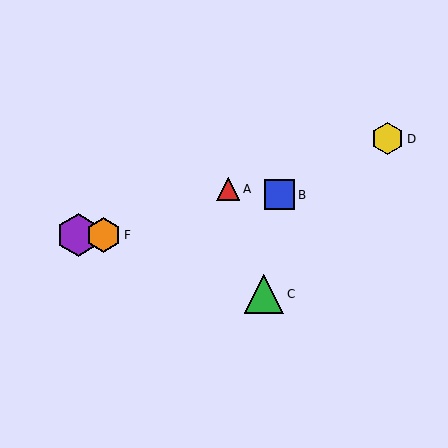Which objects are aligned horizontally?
Objects E, F are aligned horizontally.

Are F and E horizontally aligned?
Yes, both are at y≈235.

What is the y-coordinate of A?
Object A is at y≈189.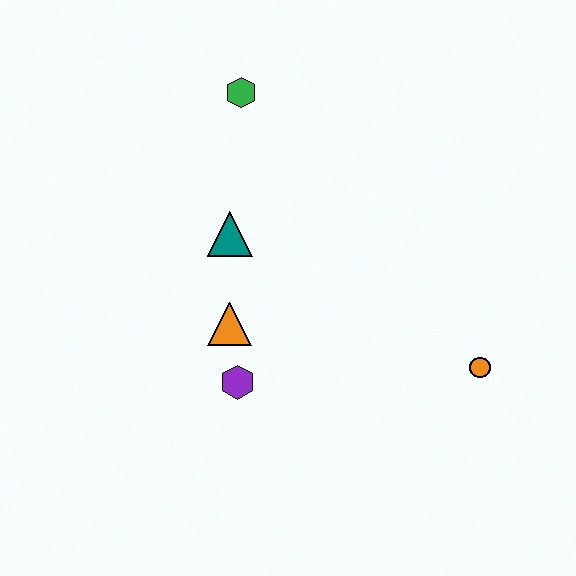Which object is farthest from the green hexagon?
The orange circle is farthest from the green hexagon.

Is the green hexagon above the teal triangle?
Yes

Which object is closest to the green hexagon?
The teal triangle is closest to the green hexagon.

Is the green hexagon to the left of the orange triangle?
No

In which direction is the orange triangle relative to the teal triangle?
The orange triangle is below the teal triangle.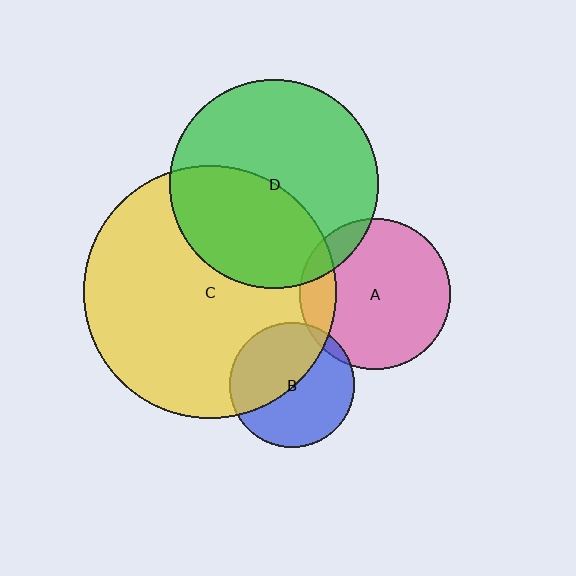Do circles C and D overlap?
Yes.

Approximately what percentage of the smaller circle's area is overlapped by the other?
Approximately 40%.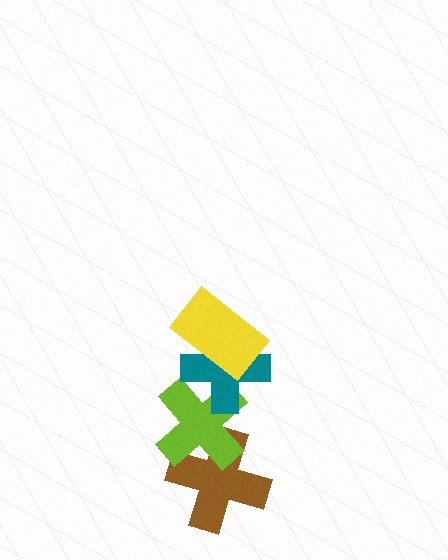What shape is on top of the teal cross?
The yellow rectangle is on top of the teal cross.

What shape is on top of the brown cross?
The lime cross is on top of the brown cross.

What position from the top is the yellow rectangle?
The yellow rectangle is 1st from the top.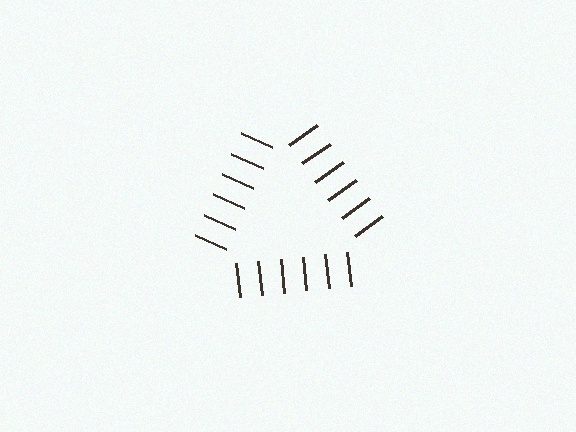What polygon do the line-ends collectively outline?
An illusory triangle — the line segments terminate on its edges but no continuous stroke is drawn.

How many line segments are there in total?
18 — 6 along each of the 3 edges.